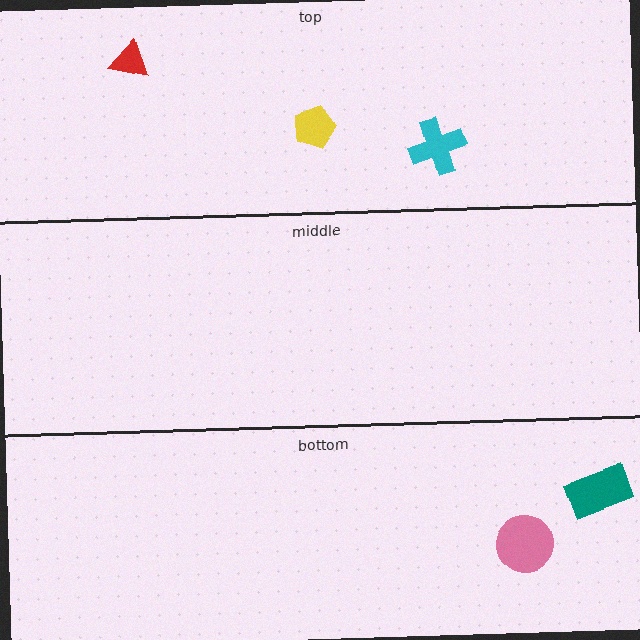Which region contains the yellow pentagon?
The top region.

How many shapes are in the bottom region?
2.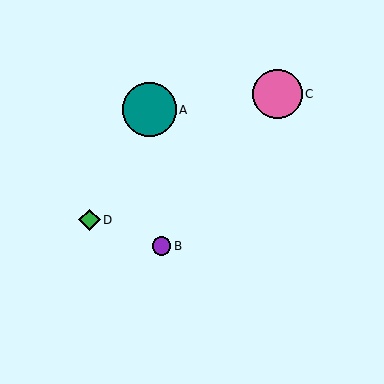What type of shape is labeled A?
Shape A is a teal circle.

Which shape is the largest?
The teal circle (labeled A) is the largest.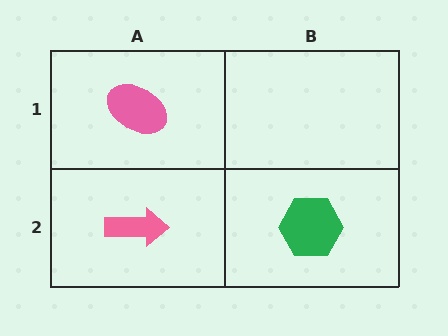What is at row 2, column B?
A green hexagon.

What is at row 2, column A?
A pink arrow.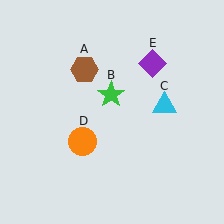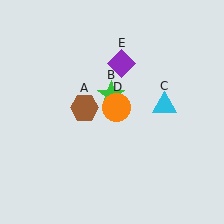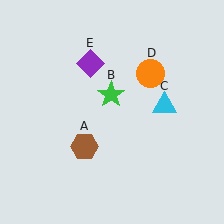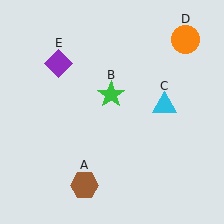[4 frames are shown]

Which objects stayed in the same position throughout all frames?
Green star (object B) and cyan triangle (object C) remained stationary.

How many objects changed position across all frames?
3 objects changed position: brown hexagon (object A), orange circle (object D), purple diamond (object E).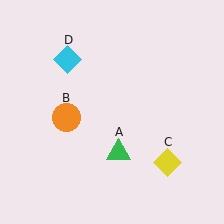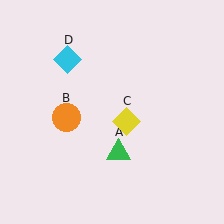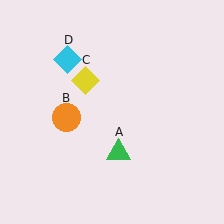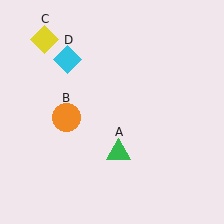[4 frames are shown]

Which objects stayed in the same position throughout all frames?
Green triangle (object A) and orange circle (object B) and cyan diamond (object D) remained stationary.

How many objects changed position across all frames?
1 object changed position: yellow diamond (object C).